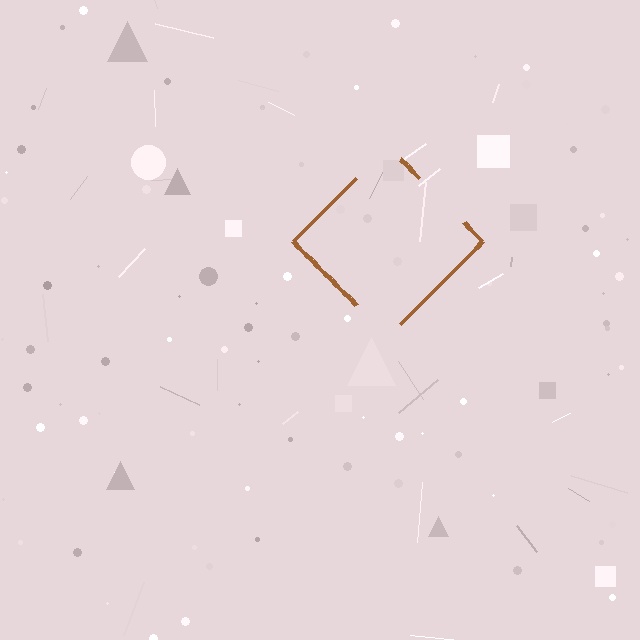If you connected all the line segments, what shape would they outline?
They would outline a diamond.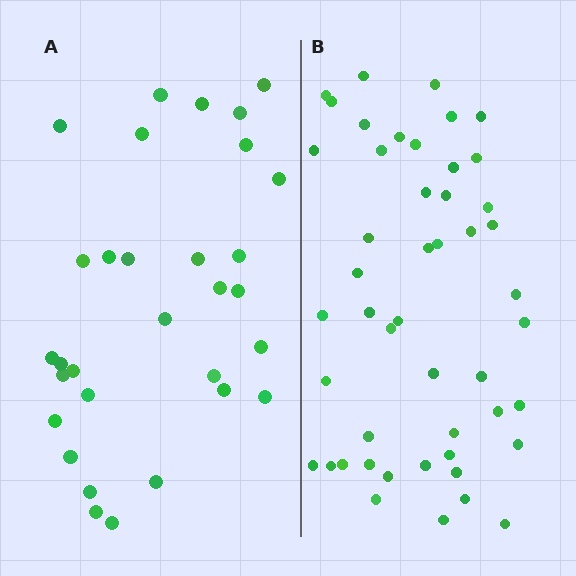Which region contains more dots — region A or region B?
Region B (the right region) has more dots.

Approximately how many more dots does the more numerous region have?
Region B has approximately 15 more dots than region A.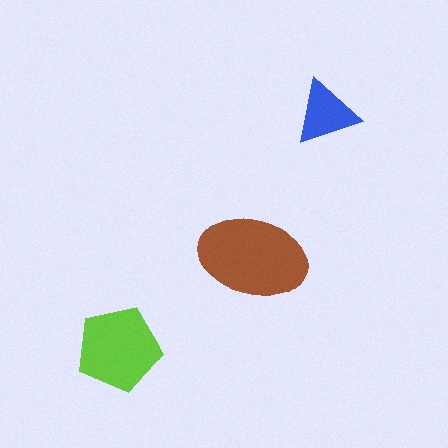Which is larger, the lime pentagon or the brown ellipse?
The brown ellipse.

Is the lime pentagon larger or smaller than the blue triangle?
Larger.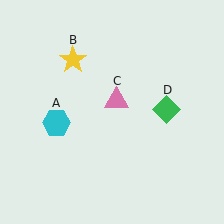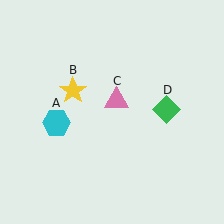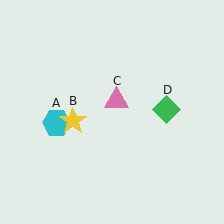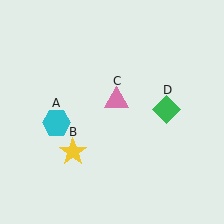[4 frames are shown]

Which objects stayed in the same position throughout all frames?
Cyan hexagon (object A) and pink triangle (object C) and green diamond (object D) remained stationary.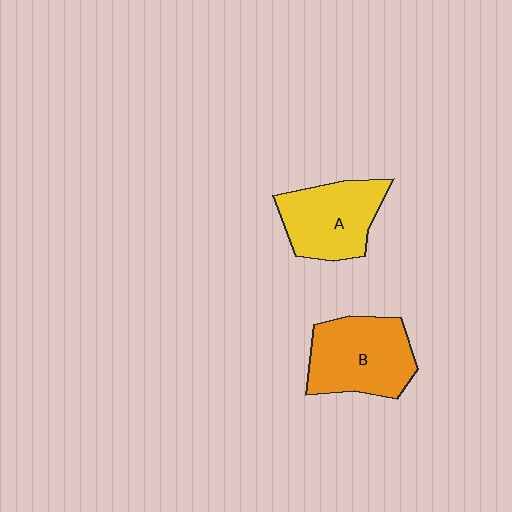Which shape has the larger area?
Shape B (orange).